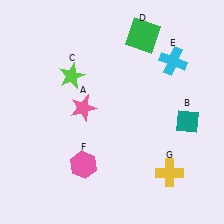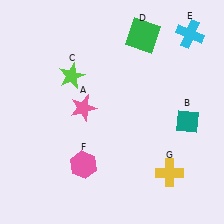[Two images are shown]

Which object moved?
The cyan cross (E) moved up.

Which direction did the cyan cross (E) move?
The cyan cross (E) moved up.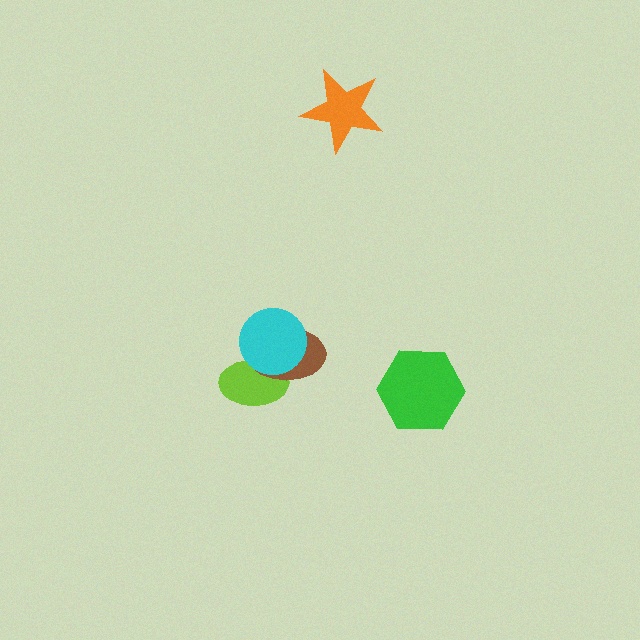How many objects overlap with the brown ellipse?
2 objects overlap with the brown ellipse.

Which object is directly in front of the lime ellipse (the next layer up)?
The brown ellipse is directly in front of the lime ellipse.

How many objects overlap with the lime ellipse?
2 objects overlap with the lime ellipse.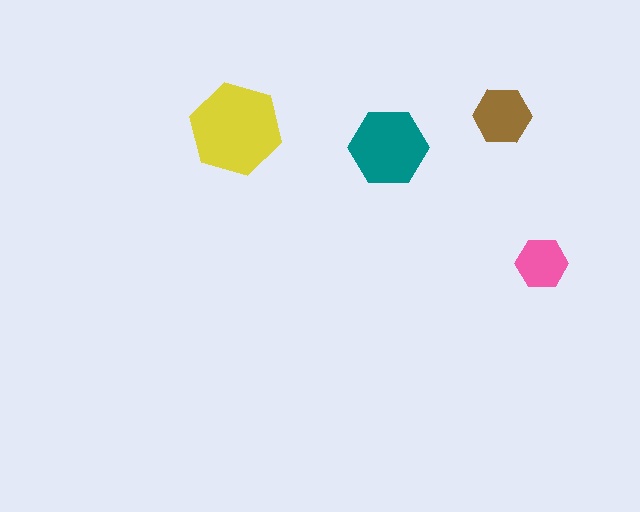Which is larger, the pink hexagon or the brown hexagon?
The brown one.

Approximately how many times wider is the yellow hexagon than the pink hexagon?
About 2 times wider.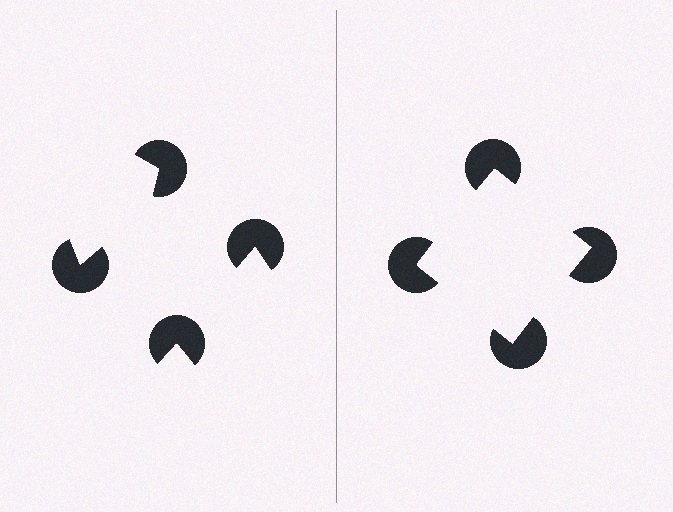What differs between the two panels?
The pac-man discs are positioned identically on both sides; only the wedge orientations differ. On the right they align to a square; on the left they are misaligned.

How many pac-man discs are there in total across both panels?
8 — 4 on each side.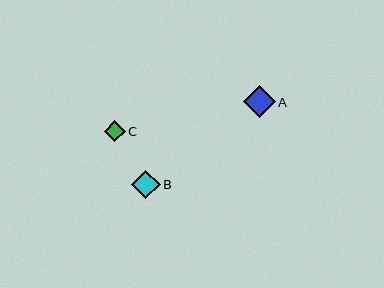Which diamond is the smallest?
Diamond C is the smallest with a size of approximately 21 pixels.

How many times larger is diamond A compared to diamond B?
Diamond A is approximately 1.1 times the size of diamond B.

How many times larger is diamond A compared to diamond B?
Diamond A is approximately 1.1 times the size of diamond B.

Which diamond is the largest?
Diamond A is the largest with a size of approximately 32 pixels.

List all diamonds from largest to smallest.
From largest to smallest: A, B, C.